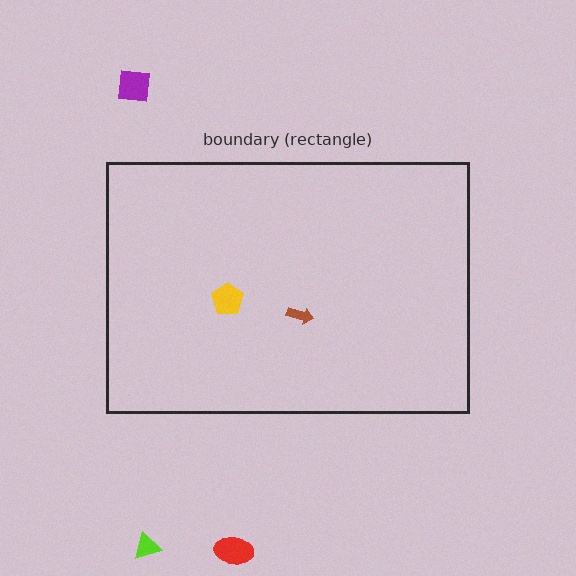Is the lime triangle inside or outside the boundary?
Outside.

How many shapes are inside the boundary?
2 inside, 3 outside.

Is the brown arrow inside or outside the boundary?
Inside.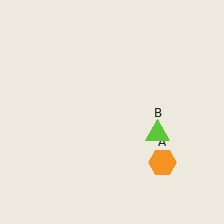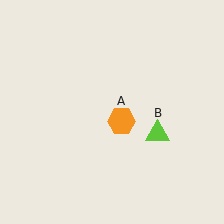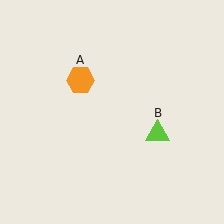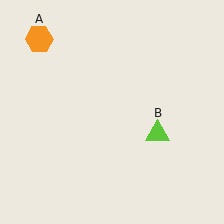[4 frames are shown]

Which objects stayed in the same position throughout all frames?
Lime triangle (object B) remained stationary.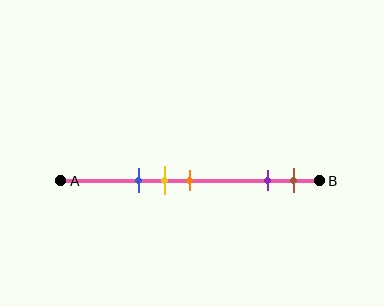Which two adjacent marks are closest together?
The yellow and orange marks are the closest adjacent pair.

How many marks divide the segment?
There are 5 marks dividing the segment.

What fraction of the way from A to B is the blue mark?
The blue mark is approximately 30% (0.3) of the way from A to B.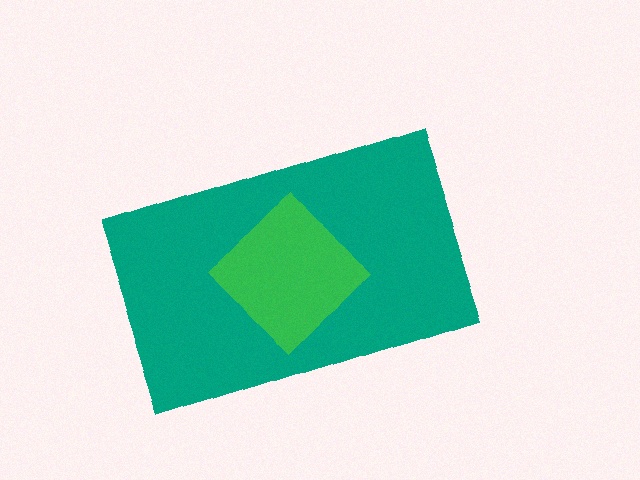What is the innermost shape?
The green diamond.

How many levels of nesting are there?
2.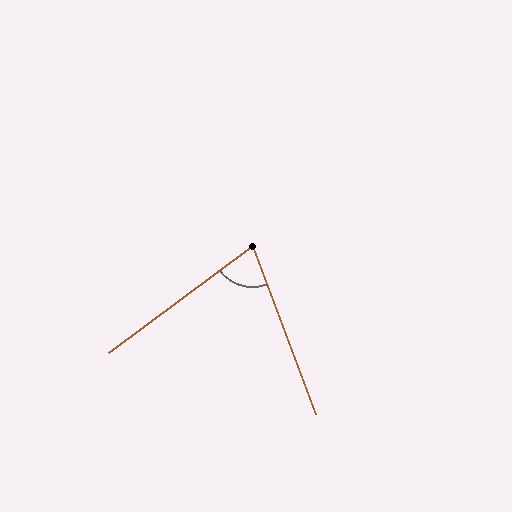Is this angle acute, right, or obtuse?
It is acute.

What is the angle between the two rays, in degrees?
Approximately 74 degrees.